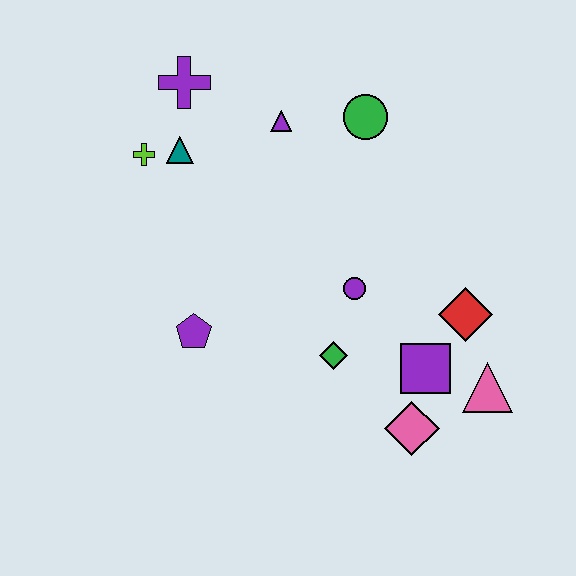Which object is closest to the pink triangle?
The purple square is closest to the pink triangle.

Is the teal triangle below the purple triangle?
Yes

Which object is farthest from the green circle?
The pink diamond is farthest from the green circle.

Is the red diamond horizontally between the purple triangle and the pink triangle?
Yes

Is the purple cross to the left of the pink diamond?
Yes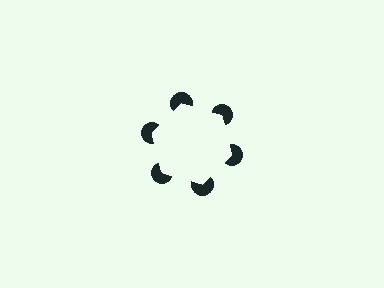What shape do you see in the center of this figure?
An illusory hexagon — its edges are inferred from the aligned wedge cuts in the pac-man discs, not physically drawn.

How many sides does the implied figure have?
6 sides.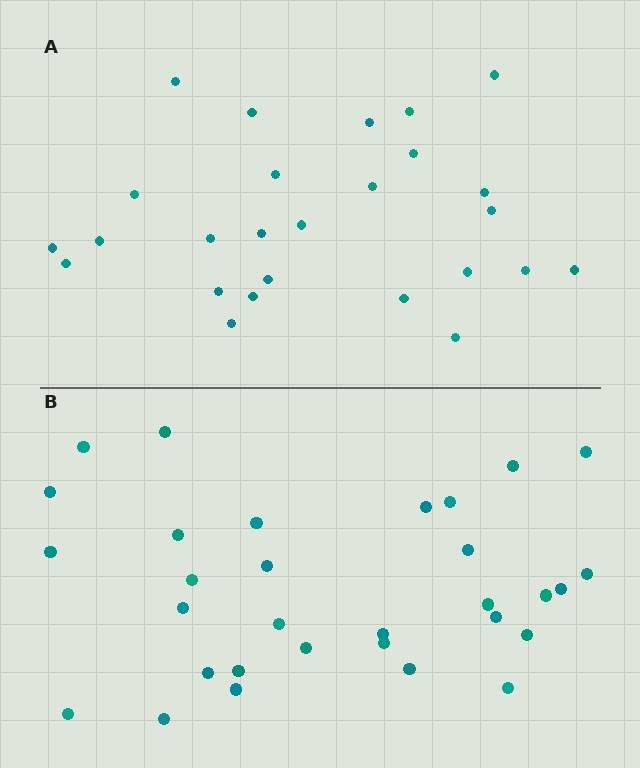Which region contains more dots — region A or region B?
Region B (the bottom region) has more dots.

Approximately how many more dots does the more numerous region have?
Region B has about 5 more dots than region A.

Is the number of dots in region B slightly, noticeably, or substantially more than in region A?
Region B has only slightly more — the two regions are fairly close. The ratio is roughly 1.2 to 1.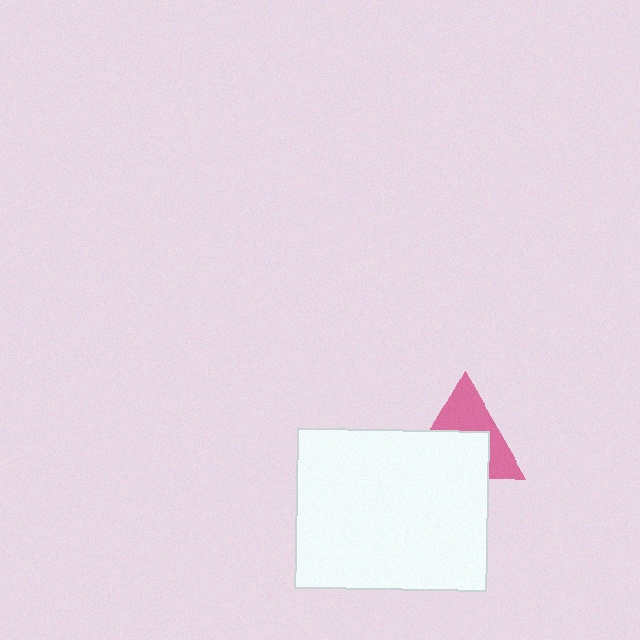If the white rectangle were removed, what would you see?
You would see the complete pink triangle.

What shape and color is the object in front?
The object in front is a white rectangle.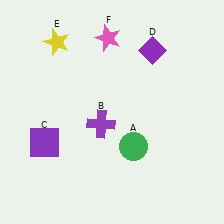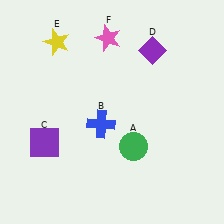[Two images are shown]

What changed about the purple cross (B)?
In Image 1, B is purple. In Image 2, it changed to blue.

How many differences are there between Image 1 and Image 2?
There is 1 difference between the two images.